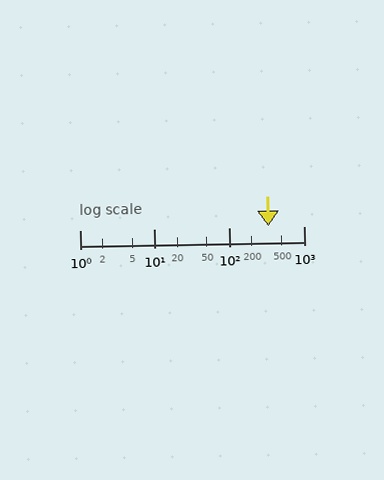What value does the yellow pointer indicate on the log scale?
The pointer indicates approximately 330.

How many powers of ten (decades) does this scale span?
The scale spans 3 decades, from 1 to 1000.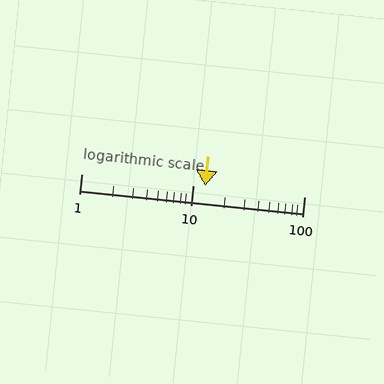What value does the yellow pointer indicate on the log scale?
The pointer indicates approximately 13.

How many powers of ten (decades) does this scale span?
The scale spans 2 decades, from 1 to 100.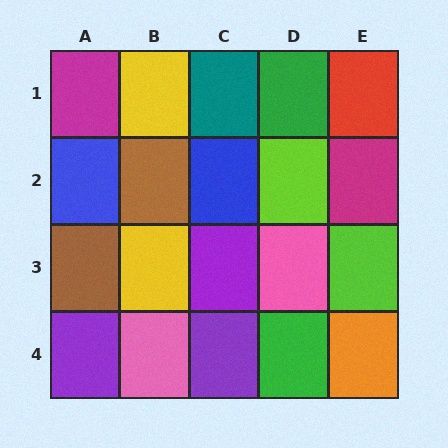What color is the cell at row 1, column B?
Yellow.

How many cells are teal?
1 cell is teal.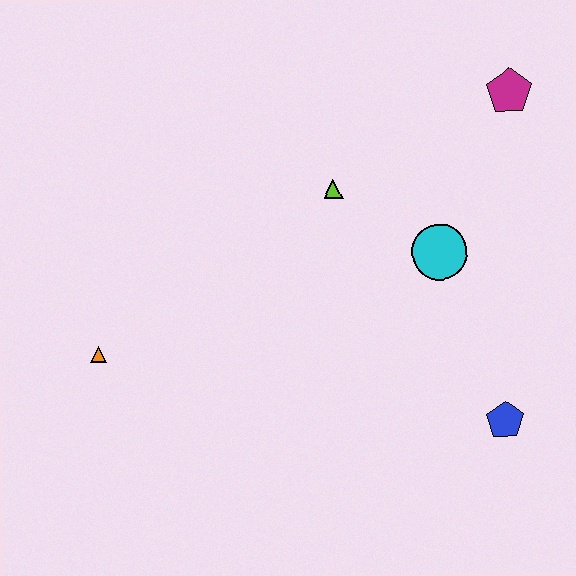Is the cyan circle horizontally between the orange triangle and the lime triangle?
No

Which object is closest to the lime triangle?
The cyan circle is closest to the lime triangle.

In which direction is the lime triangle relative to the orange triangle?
The lime triangle is to the right of the orange triangle.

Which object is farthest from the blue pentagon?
The orange triangle is farthest from the blue pentagon.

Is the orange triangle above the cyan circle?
No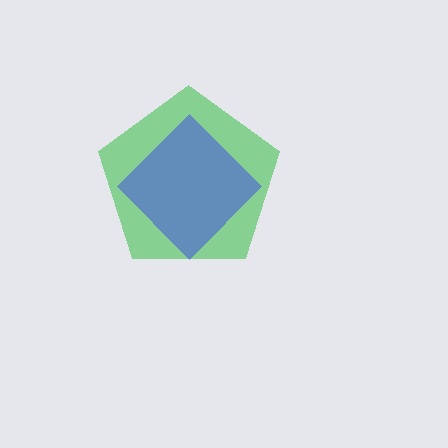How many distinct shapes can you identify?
There are 2 distinct shapes: a green pentagon, a blue diamond.